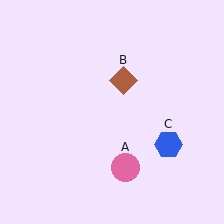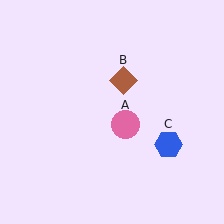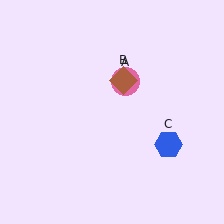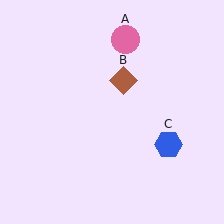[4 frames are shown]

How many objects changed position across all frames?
1 object changed position: pink circle (object A).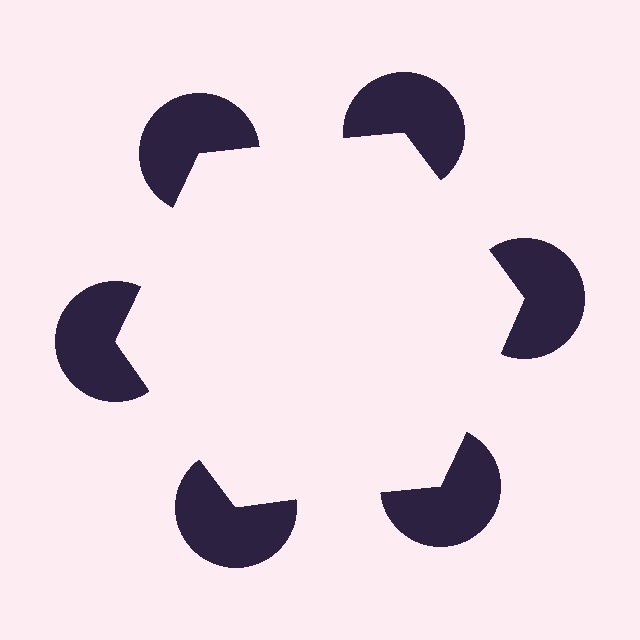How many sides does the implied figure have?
6 sides.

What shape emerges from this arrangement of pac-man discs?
An illusory hexagon — its edges are inferred from the aligned wedge cuts in the pac-man discs, not physically drawn.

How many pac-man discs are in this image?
There are 6 — one at each vertex of the illusory hexagon.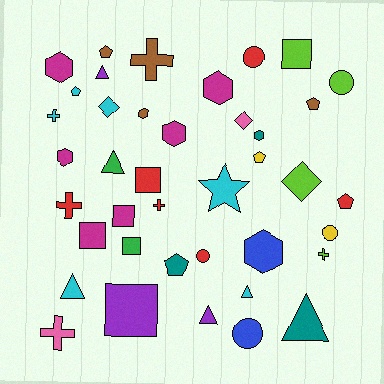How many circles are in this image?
There are 5 circles.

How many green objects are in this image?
There are 2 green objects.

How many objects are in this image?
There are 40 objects.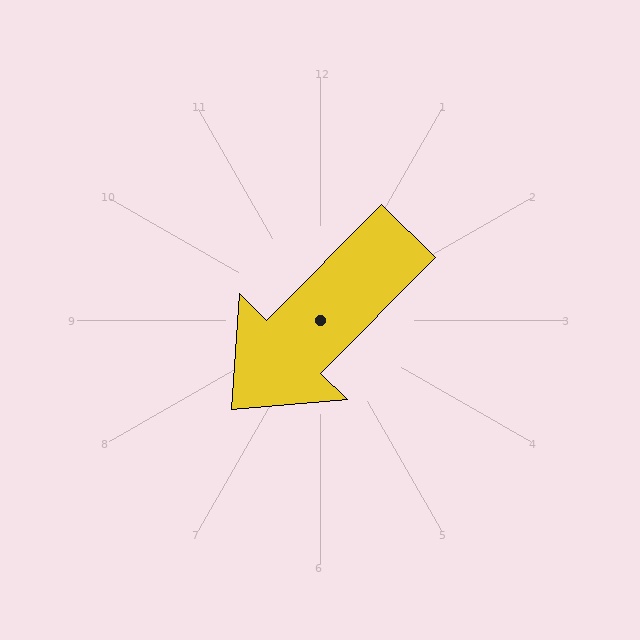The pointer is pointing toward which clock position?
Roughly 7 o'clock.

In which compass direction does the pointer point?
Southwest.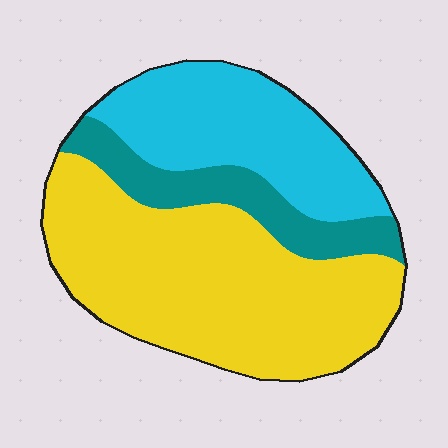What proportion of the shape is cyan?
Cyan covers 29% of the shape.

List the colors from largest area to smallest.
From largest to smallest: yellow, cyan, teal.